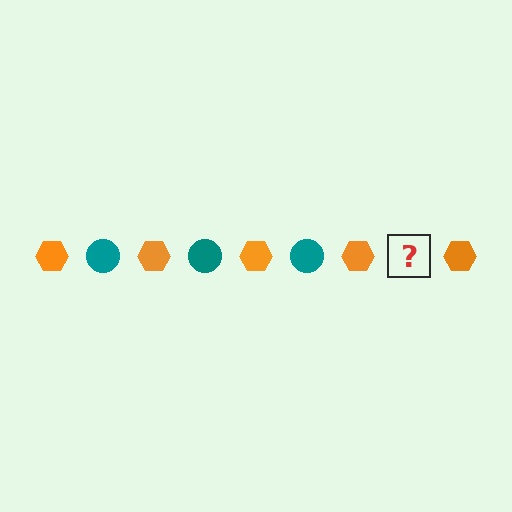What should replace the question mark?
The question mark should be replaced with a teal circle.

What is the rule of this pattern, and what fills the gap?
The rule is that the pattern alternates between orange hexagon and teal circle. The gap should be filled with a teal circle.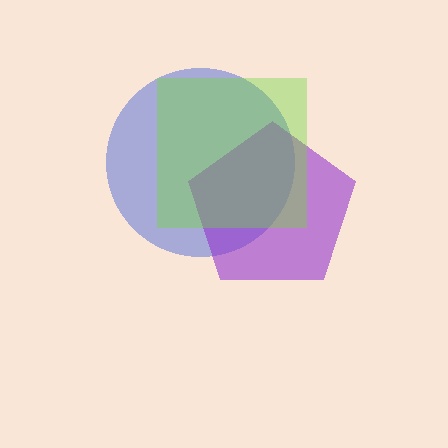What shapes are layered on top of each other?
The layered shapes are: a blue circle, a purple pentagon, a lime square.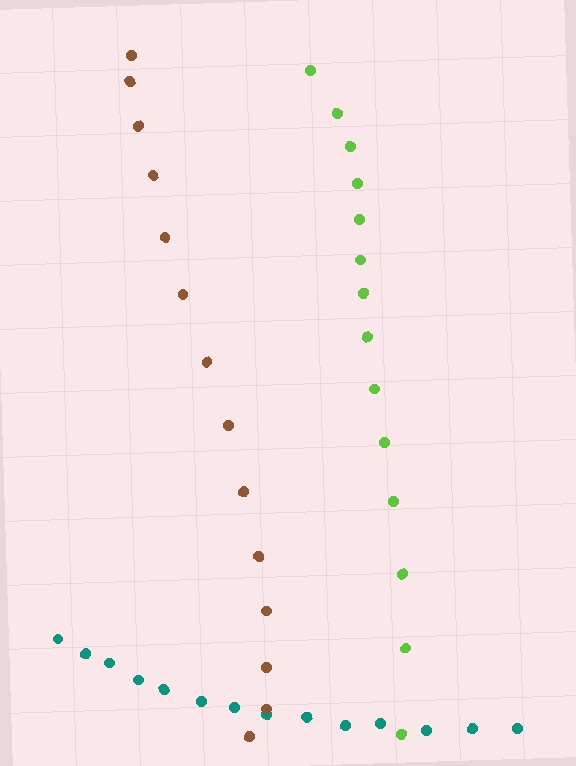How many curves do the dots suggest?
There are 3 distinct paths.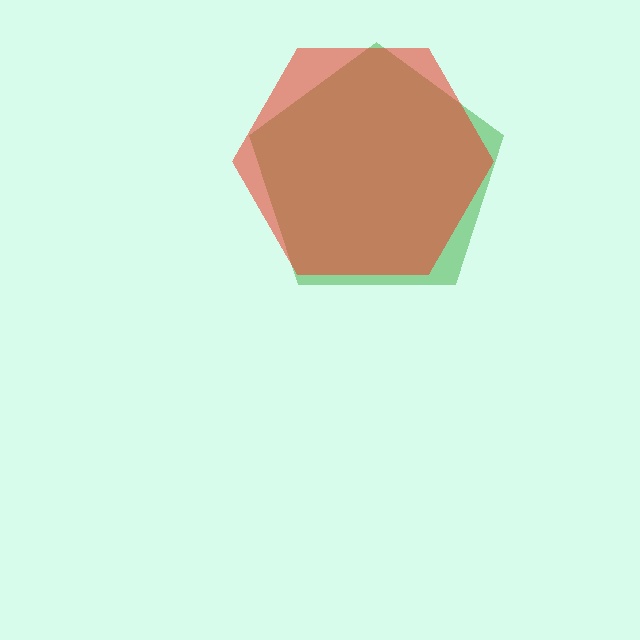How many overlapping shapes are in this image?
There are 2 overlapping shapes in the image.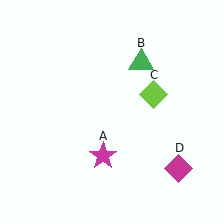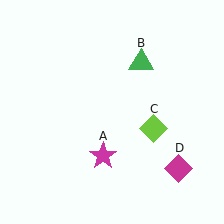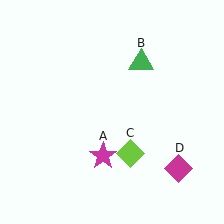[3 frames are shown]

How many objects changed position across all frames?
1 object changed position: lime diamond (object C).